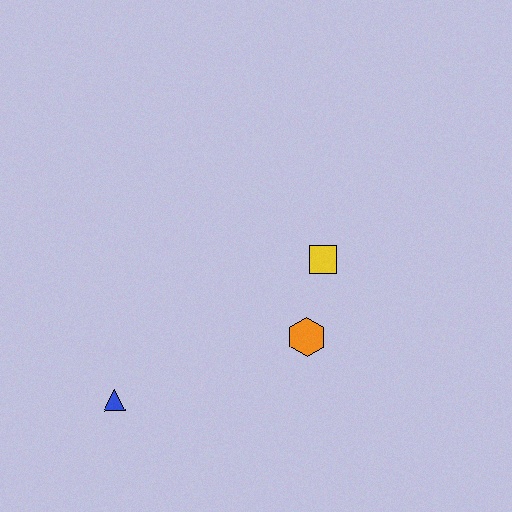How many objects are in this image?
There are 3 objects.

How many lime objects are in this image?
There are no lime objects.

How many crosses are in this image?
There are no crosses.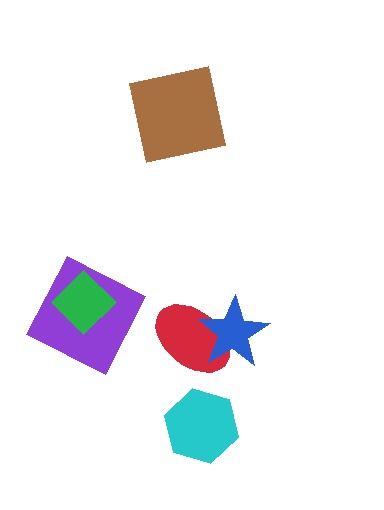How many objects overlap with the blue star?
1 object overlaps with the blue star.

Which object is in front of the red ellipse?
The blue star is in front of the red ellipse.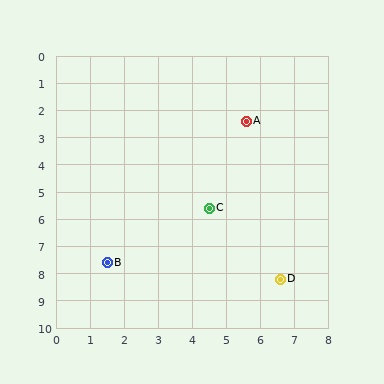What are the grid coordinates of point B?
Point B is at approximately (1.5, 7.6).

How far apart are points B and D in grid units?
Points B and D are about 5.1 grid units apart.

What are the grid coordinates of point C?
Point C is at approximately (4.5, 5.6).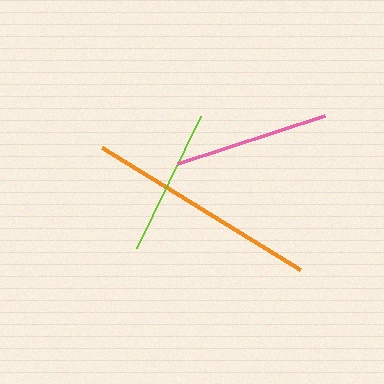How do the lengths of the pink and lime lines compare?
The pink and lime lines are approximately the same length.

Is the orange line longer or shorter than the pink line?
The orange line is longer than the pink line.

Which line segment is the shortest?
The lime line is the shortest at approximately 147 pixels.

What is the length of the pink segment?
The pink segment is approximately 154 pixels long.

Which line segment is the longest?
The orange line is the longest at approximately 232 pixels.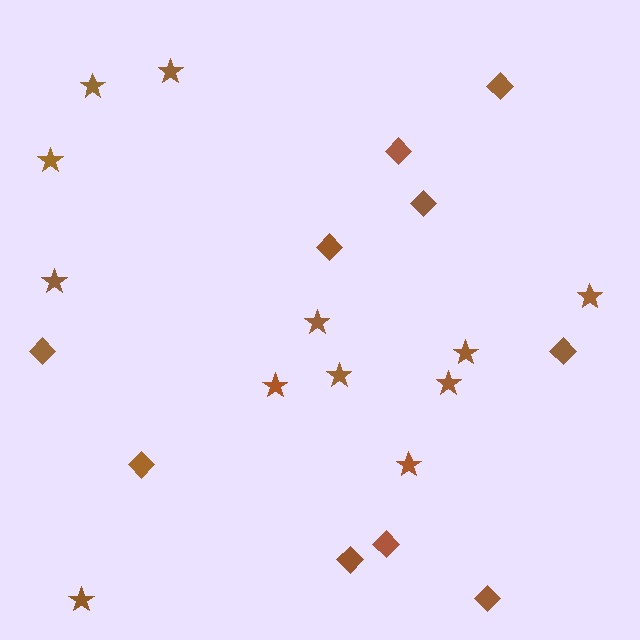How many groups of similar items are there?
There are 2 groups: one group of diamonds (10) and one group of stars (12).